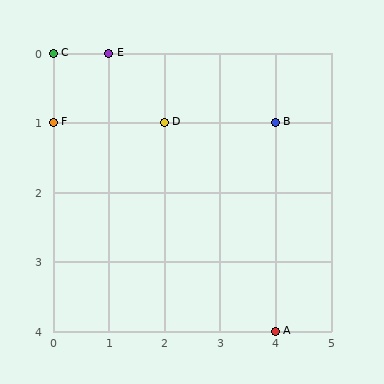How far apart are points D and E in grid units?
Points D and E are 1 column and 1 row apart (about 1.4 grid units diagonally).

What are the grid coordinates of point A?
Point A is at grid coordinates (4, 4).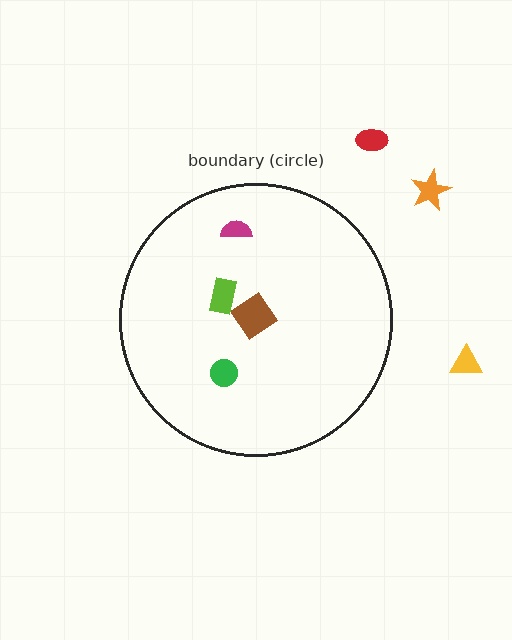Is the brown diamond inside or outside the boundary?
Inside.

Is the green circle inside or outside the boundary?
Inside.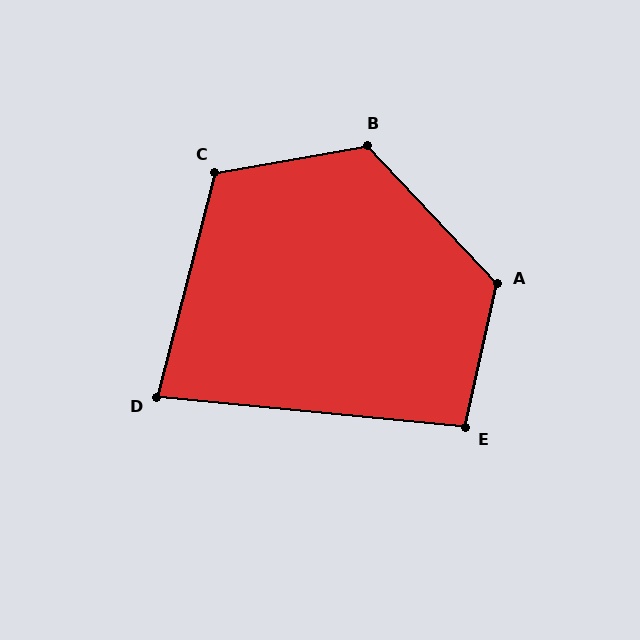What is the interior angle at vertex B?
Approximately 123 degrees (obtuse).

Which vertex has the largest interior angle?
A, at approximately 124 degrees.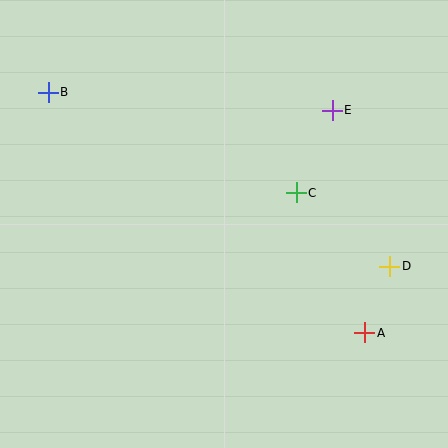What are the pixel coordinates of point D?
Point D is at (390, 266).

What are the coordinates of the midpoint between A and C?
The midpoint between A and C is at (330, 263).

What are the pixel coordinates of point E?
Point E is at (332, 110).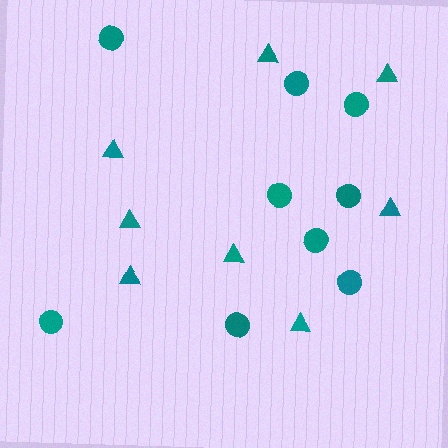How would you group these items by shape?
There are 2 groups: one group of circles (9) and one group of triangles (8).